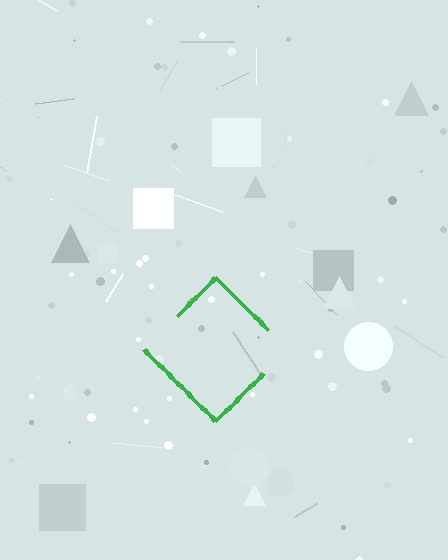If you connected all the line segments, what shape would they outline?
They would outline a diamond.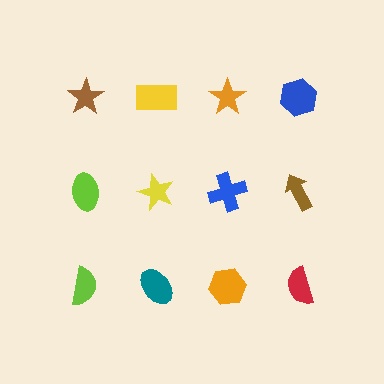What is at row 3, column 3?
An orange hexagon.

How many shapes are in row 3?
4 shapes.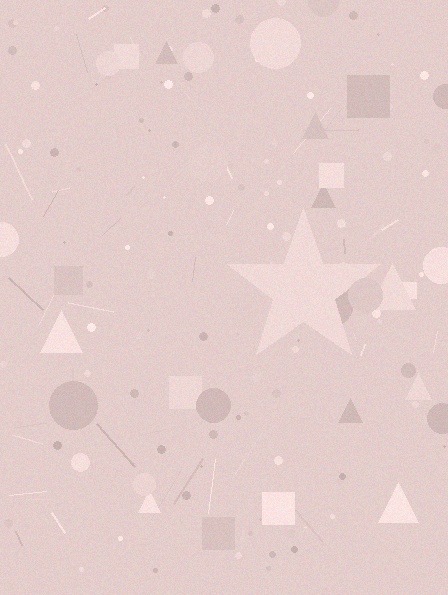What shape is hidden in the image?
A star is hidden in the image.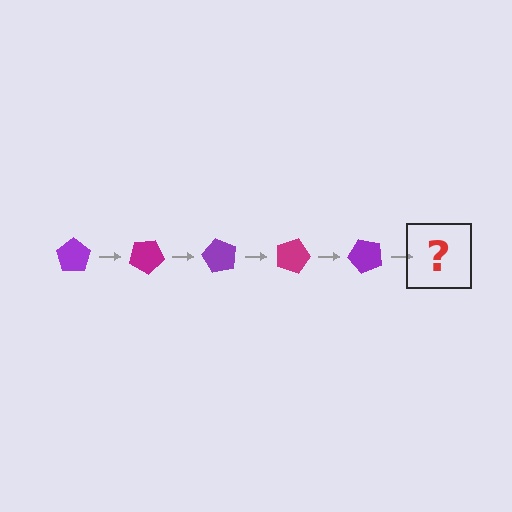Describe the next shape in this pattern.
It should be a magenta pentagon, rotated 150 degrees from the start.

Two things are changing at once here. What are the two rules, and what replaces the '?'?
The two rules are that it rotates 30 degrees each step and the color cycles through purple and magenta. The '?' should be a magenta pentagon, rotated 150 degrees from the start.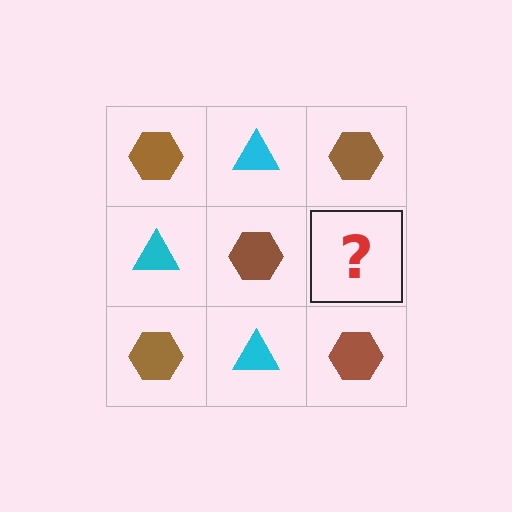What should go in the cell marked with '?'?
The missing cell should contain a cyan triangle.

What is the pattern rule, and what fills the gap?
The rule is that it alternates brown hexagon and cyan triangle in a checkerboard pattern. The gap should be filled with a cyan triangle.